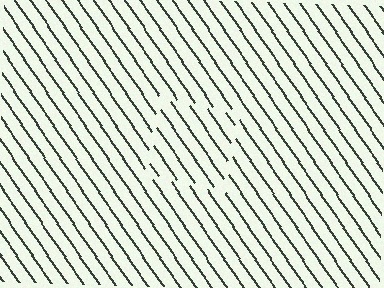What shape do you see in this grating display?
An illusory square. The interior of the shape contains the same grating, shifted by half a period — the contour is defined by the phase discontinuity where line-ends from the inner and outer gratings abut.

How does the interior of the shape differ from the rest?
The interior of the shape contains the same grating, shifted by half a period — the contour is defined by the phase discontinuity where line-ends from the inner and outer gratings abut.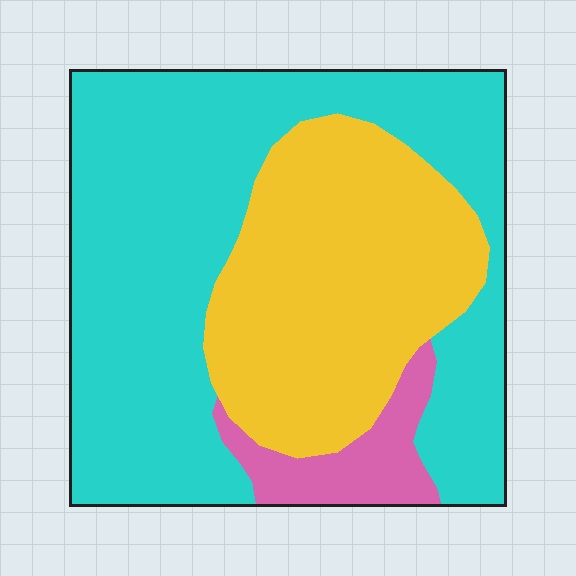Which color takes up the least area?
Pink, at roughly 10%.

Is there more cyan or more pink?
Cyan.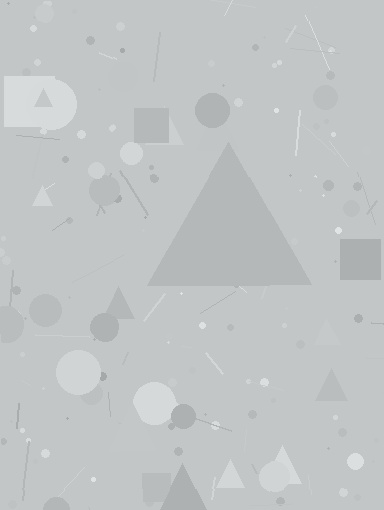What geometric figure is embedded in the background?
A triangle is embedded in the background.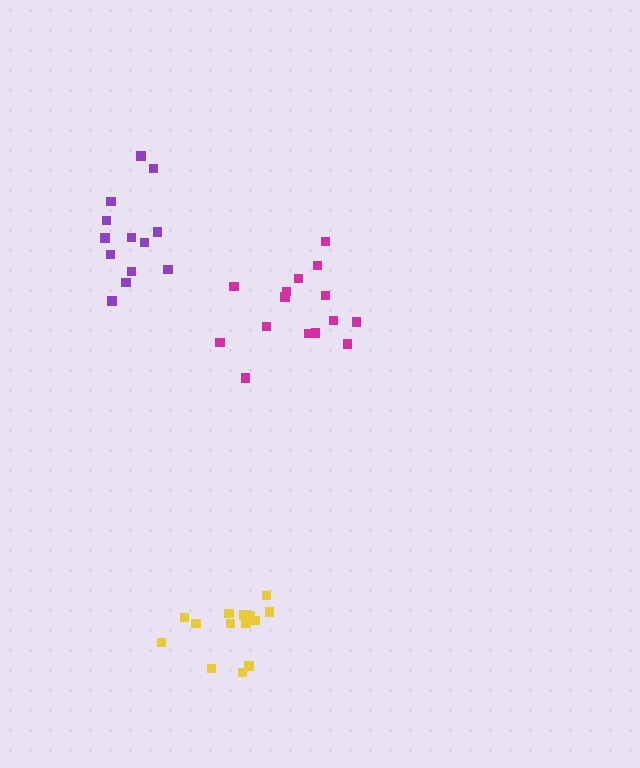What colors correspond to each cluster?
The clusters are colored: yellow, magenta, purple.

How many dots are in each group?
Group 1: 14 dots, Group 2: 16 dots, Group 3: 13 dots (43 total).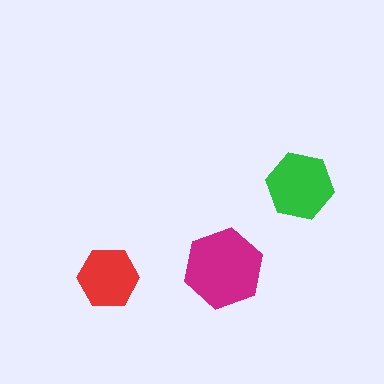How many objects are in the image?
There are 3 objects in the image.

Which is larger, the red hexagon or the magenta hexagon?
The magenta one.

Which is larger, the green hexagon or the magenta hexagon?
The magenta one.